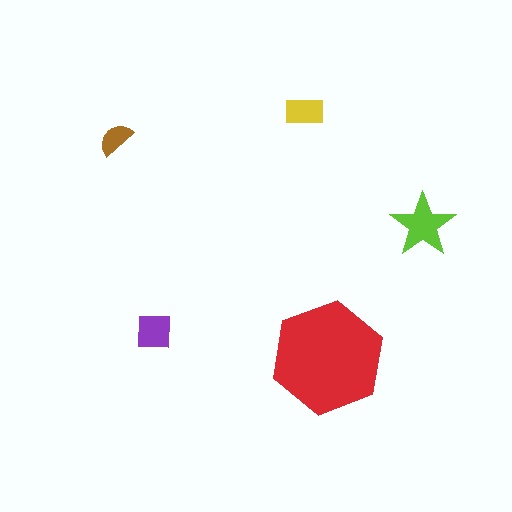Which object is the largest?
The red hexagon.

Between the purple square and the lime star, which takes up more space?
The lime star.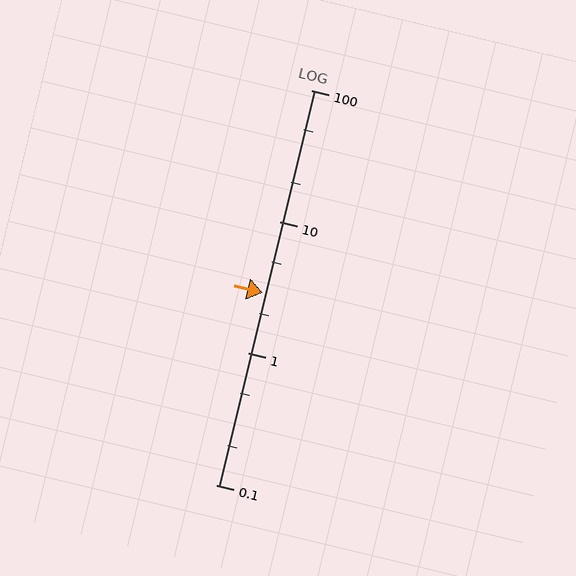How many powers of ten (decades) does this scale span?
The scale spans 3 decades, from 0.1 to 100.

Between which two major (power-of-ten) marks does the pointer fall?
The pointer is between 1 and 10.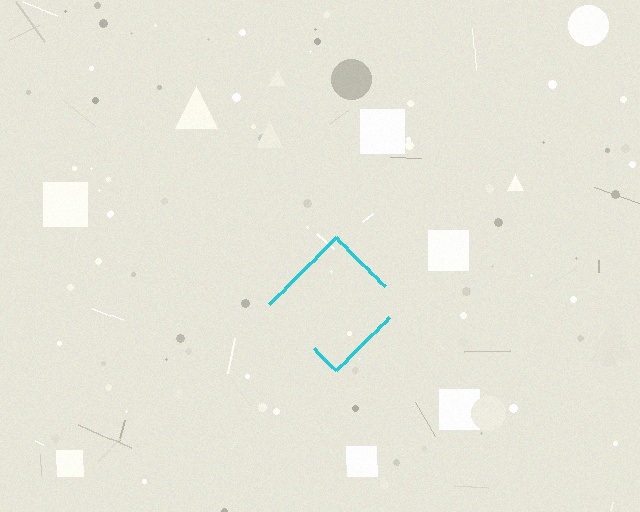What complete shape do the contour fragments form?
The contour fragments form a diamond.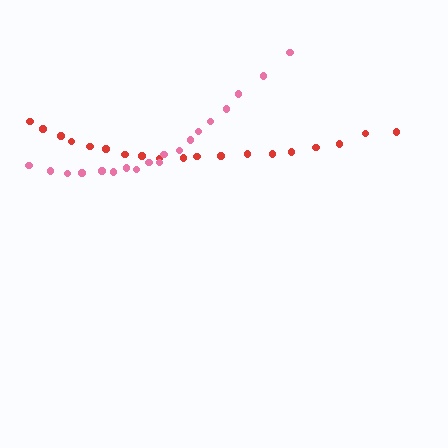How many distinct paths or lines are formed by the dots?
There are 2 distinct paths.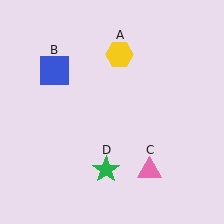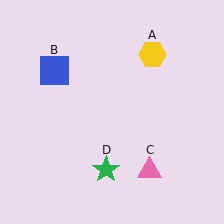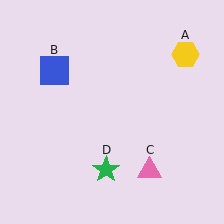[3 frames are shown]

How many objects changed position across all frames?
1 object changed position: yellow hexagon (object A).